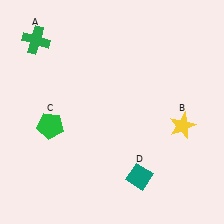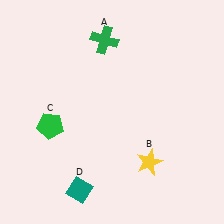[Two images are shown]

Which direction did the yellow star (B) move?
The yellow star (B) moved down.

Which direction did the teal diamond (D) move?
The teal diamond (D) moved left.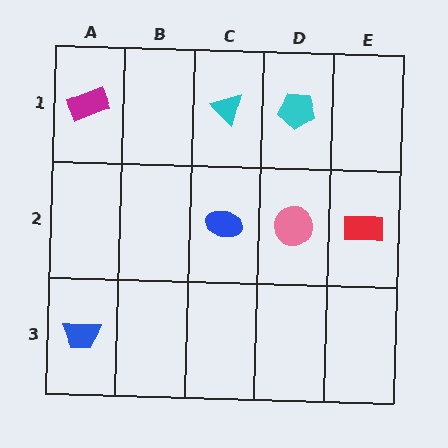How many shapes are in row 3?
1 shape.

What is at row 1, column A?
A magenta rectangle.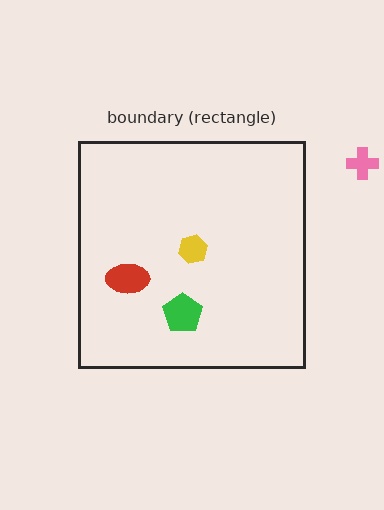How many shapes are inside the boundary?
3 inside, 1 outside.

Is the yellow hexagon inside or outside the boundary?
Inside.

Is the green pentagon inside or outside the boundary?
Inside.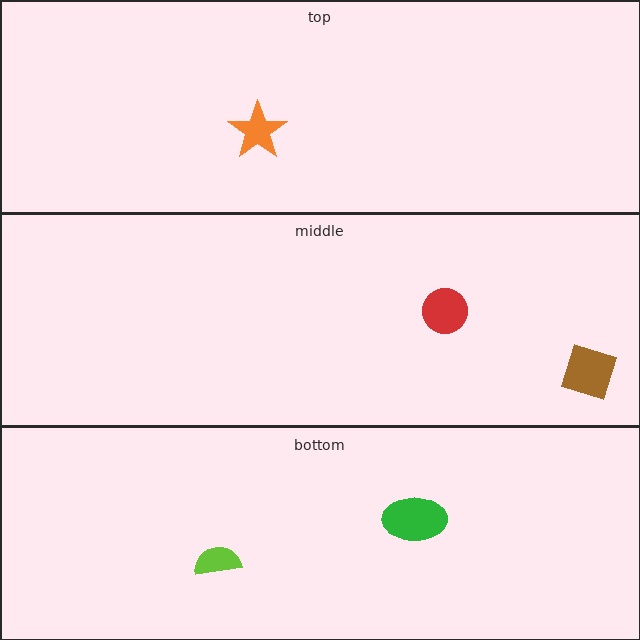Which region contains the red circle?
The middle region.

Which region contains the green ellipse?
The bottom region.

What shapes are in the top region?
The orange star.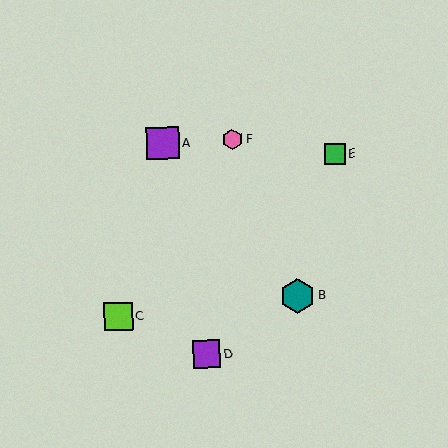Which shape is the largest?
The teal hexagon (labeled B) is the largest.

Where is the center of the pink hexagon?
The center of the pink hexagon is at (232, 139).